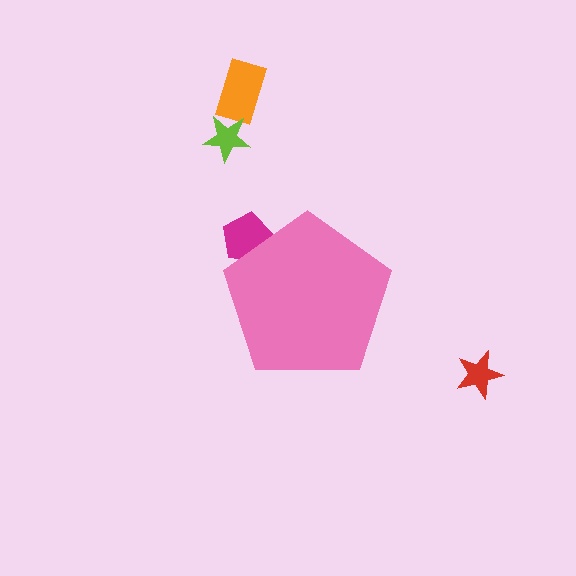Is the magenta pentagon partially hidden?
Yes, the magenta pentagon is partially hidden behind the pink pentagon.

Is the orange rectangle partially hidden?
No, the orange rectangle is fully visible.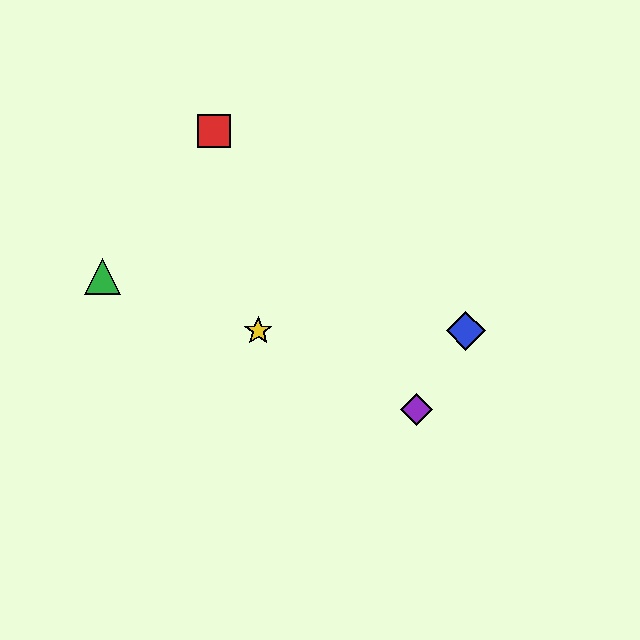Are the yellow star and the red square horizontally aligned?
No, the yellow star is at y≈331 and the red square is at y≈131.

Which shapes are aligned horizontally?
The blue diamond, the yellow star are aligned horizontally.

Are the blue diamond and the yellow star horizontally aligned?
Yes, both are at y≈331.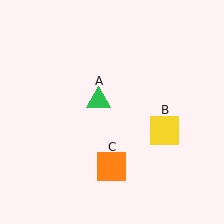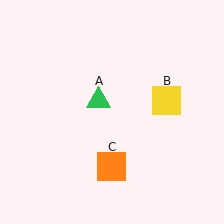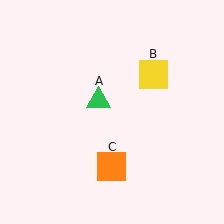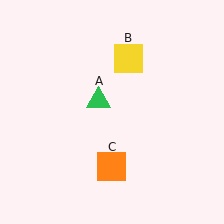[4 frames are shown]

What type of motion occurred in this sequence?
The yellow square (object B) rotated counterclockwise around the center of the scene.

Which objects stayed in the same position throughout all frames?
Green triangle (object A) and orange square (object C) remained stationary.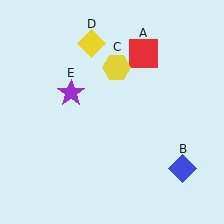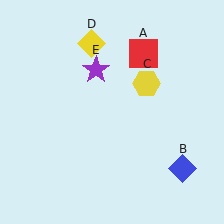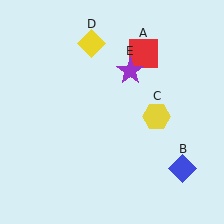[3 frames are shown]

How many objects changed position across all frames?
2 objects changed position: yellow hexagon (object C), purple star (object E).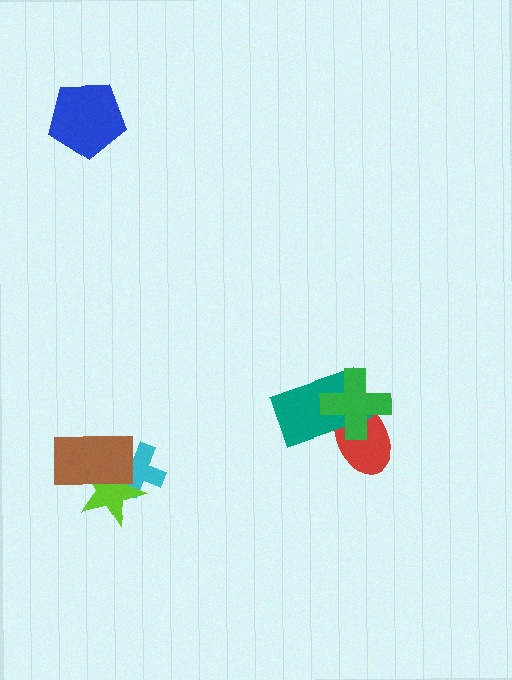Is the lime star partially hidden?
Yes, it is partially covered by another shape.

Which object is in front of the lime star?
The brown rectangle is in front of the lime star.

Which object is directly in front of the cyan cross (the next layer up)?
The lime star is directly in front of the cyan cross.